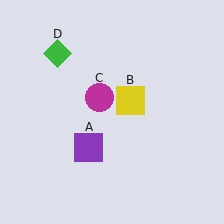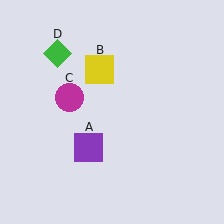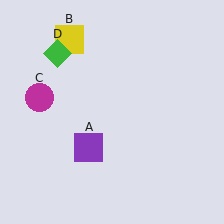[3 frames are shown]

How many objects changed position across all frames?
2 objects changed position: yellow square (object B), magenta circle (object C).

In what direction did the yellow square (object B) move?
The yellow square (object B) moved up and to the left.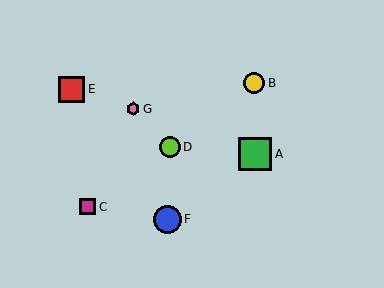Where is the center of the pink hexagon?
The center of the pink hexagon is at (133, 109).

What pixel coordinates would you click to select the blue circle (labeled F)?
Click at (167, 219) to select the blue circle F.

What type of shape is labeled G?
Shape G is a pink hexagon.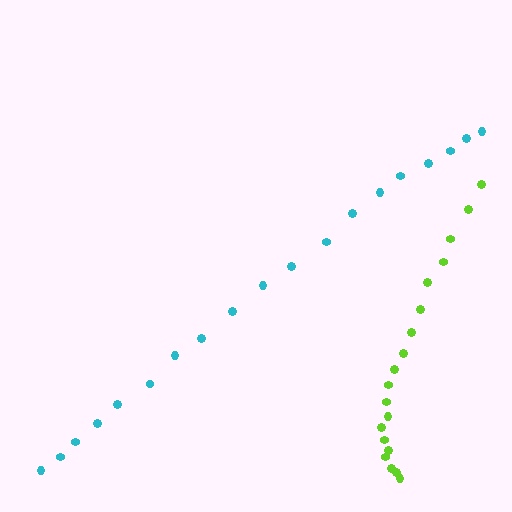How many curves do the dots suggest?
There are 2 distinct paths.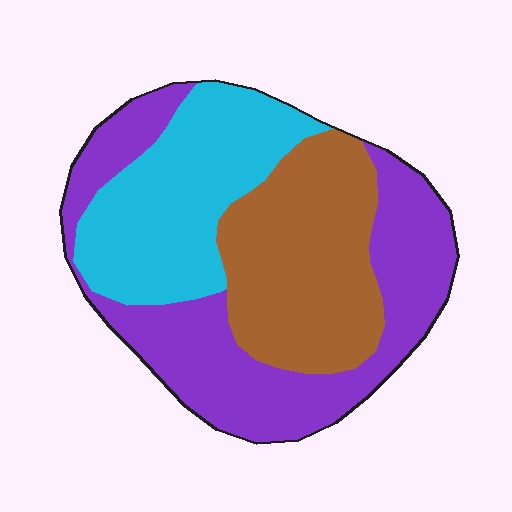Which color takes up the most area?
Purple, at roughly 40%.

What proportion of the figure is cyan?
Cyan takes up between a quarter and a half of the figure.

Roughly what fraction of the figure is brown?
Brown covers about 30% of the figure.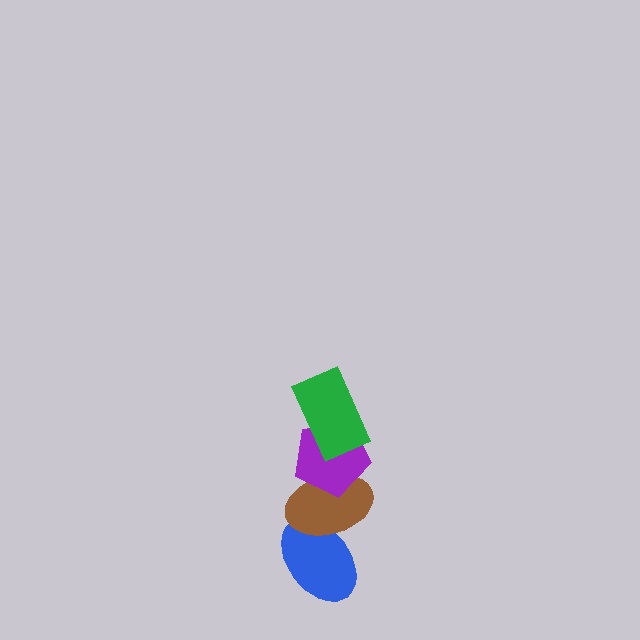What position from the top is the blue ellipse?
The blue ellipse is 4th from the top.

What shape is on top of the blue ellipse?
The brown ellipse is on top of the blue ellipse.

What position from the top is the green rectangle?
The green rectangle is 1st from the top.